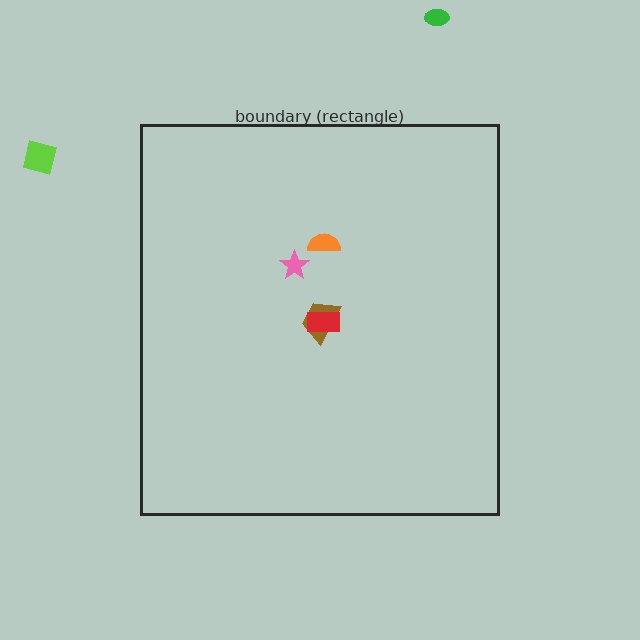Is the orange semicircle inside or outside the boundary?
Inside.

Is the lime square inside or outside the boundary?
Outside.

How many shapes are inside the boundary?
4 inside, 2 outside.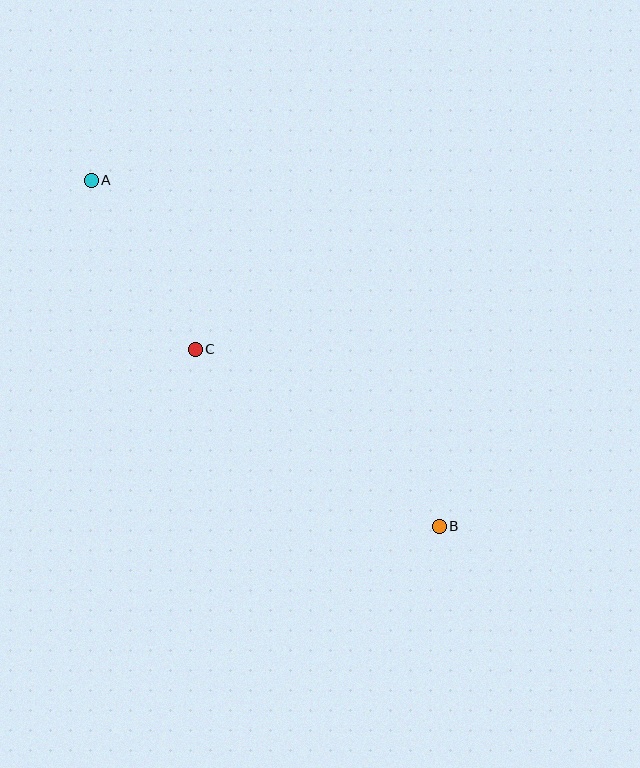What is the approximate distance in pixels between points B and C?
The distance between B and C is approximately 301 pixels.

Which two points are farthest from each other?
Points A and B are farthest from each other.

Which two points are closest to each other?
Points A and C are closest to each other.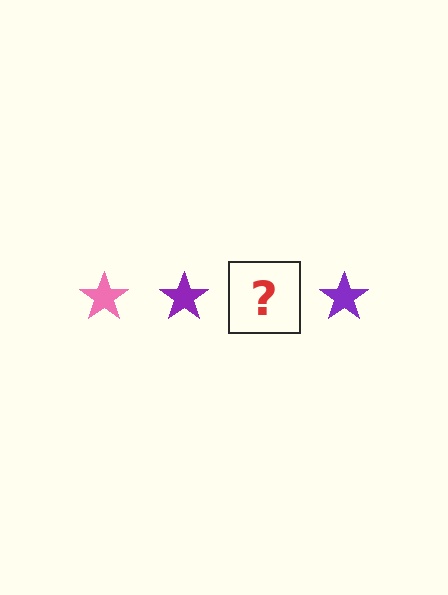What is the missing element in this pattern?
The missing element is a pink star.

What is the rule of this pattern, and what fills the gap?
The rule is that the pattern cycles through pink, purple stars. The gap should be filled with a pink star.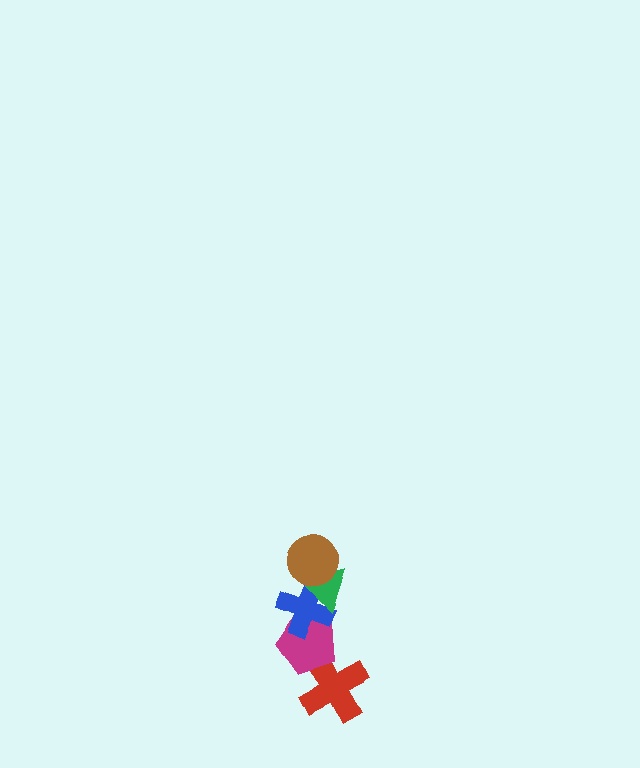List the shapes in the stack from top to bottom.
From top to bottom: the brown circle, the green triangle, the blue cross, the magenta pentagon, the red cross.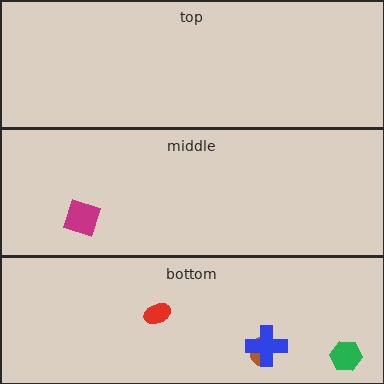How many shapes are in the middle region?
1.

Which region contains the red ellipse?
The bottom region.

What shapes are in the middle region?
The magenta diamond.